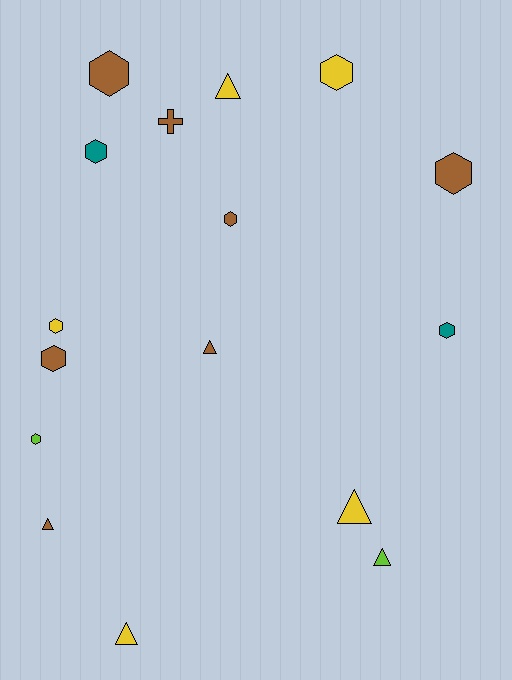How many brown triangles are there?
There are 2 brown triangles.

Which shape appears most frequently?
Hexagon, with 9 objects.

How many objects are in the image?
There are 16 objects.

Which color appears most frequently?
Brown, with 7 objects.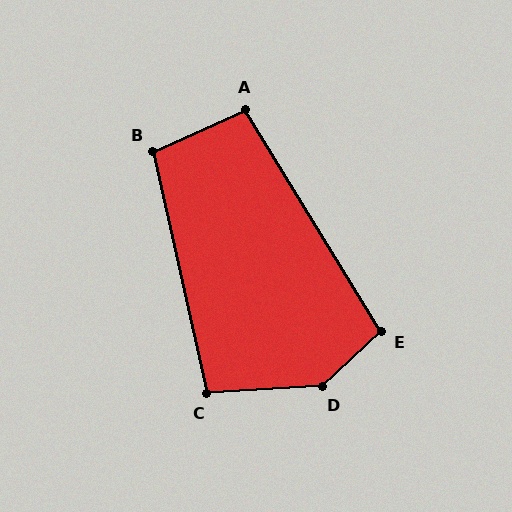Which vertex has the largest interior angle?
D, at approximately 141 degrees.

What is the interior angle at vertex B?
Approximately 102 degrees (obtuse).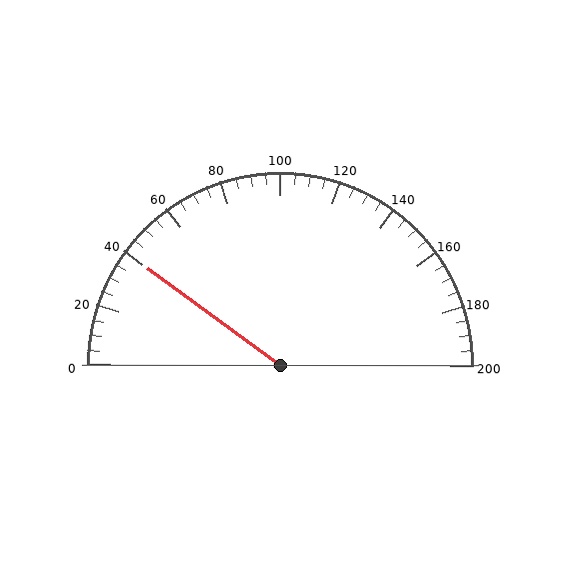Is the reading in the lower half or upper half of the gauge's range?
The reading is in the lower half of the range (0 to 200).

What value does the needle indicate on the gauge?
The needle indicates approximately 40.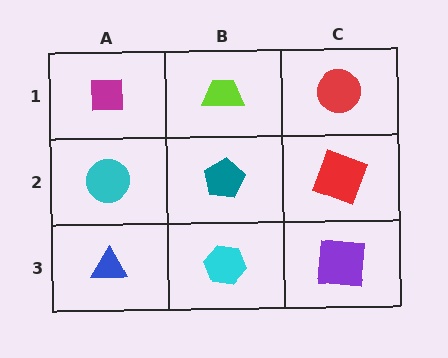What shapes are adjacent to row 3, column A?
A cyan circle (row 2, column A), a cyan hexagon (row 3, column B).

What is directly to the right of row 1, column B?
A red circle.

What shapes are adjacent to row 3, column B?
A teal pentagon (row 2, column B), a blue triangle (row 3, column A), a purple square (row 3, column C).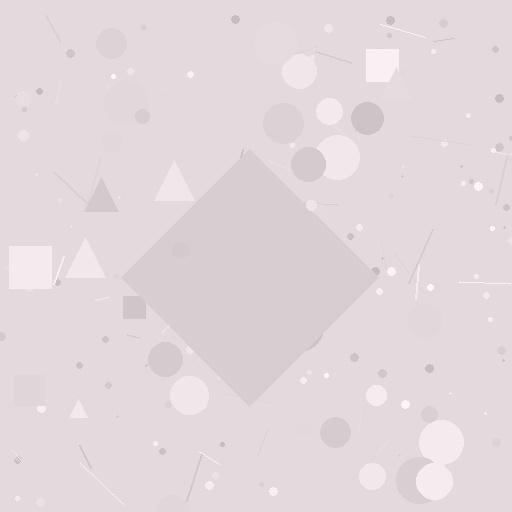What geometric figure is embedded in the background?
A diamond is embedded in the background.